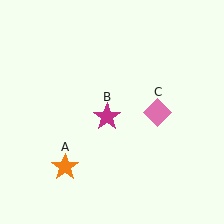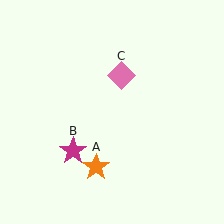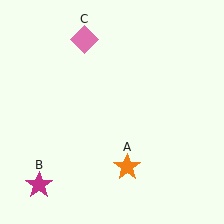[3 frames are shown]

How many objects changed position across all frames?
3 objects changed position: orange star (object A), magenta star (object B), pink diamond (object C).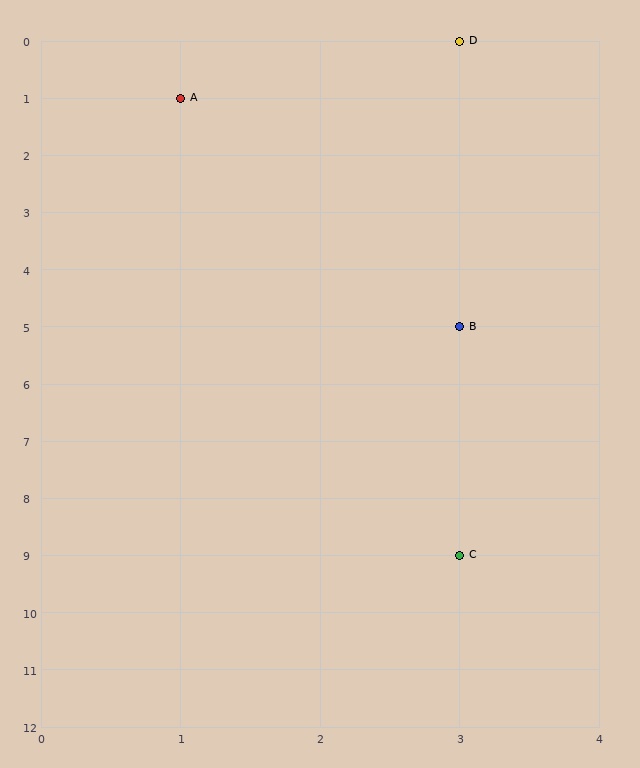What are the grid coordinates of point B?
Point B is at grid coordinates (3, 5).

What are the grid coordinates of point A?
Point A is at grid coordinates (1, 1).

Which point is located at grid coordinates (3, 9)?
Point C is at (3, 9).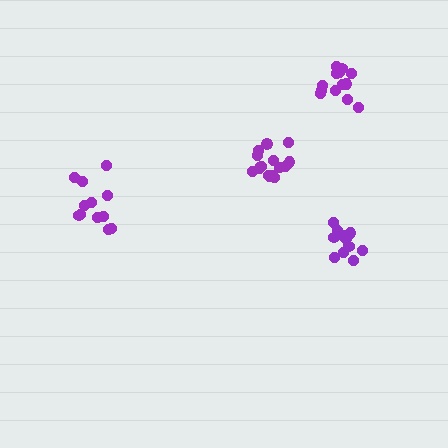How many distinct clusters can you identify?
There are 4 distinct clusters.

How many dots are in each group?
Group 1: 13 dots, Group 2: 12 dots, Group 3: 15 dots, Group 4: 12 dots (52 total).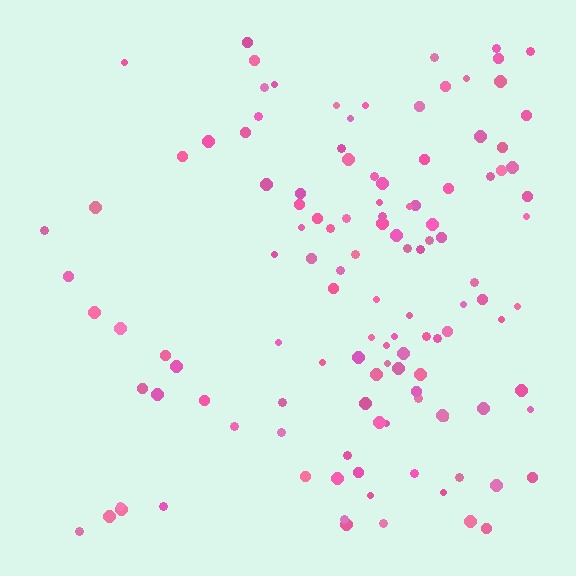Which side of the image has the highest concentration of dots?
The right.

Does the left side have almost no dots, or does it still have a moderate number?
Still a moderate number, just noticeably fewer than the right.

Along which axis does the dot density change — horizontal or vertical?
Horizontal.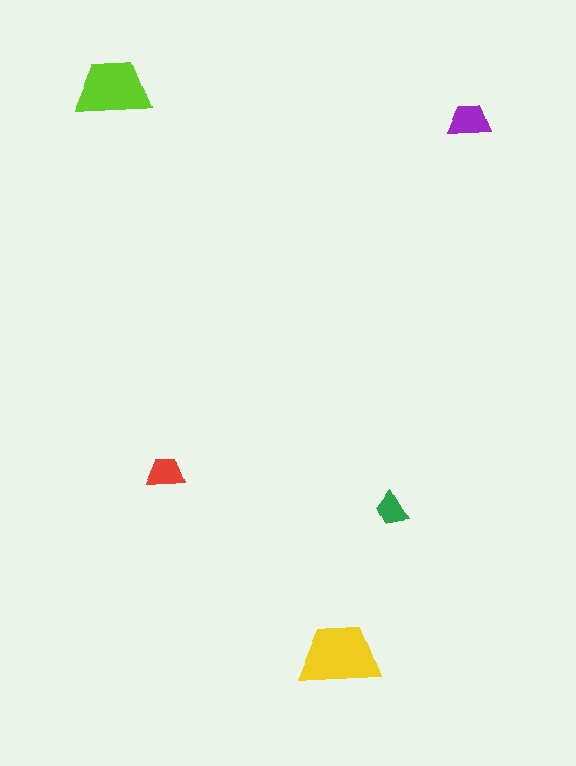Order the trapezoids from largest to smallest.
the yellow one, the lime one, the purple one, the red one, the green one.